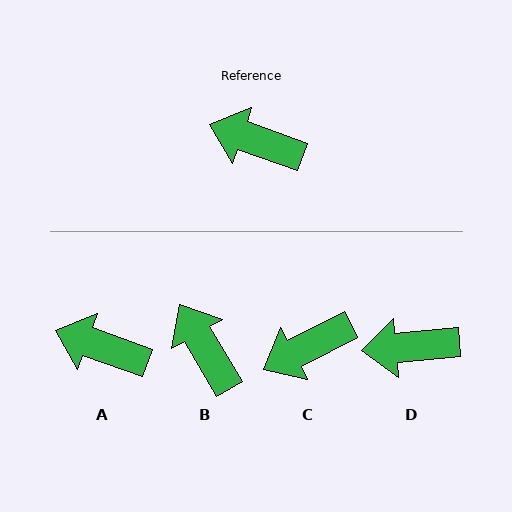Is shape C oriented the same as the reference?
No, it is off by about 47 degrees.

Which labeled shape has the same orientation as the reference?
A.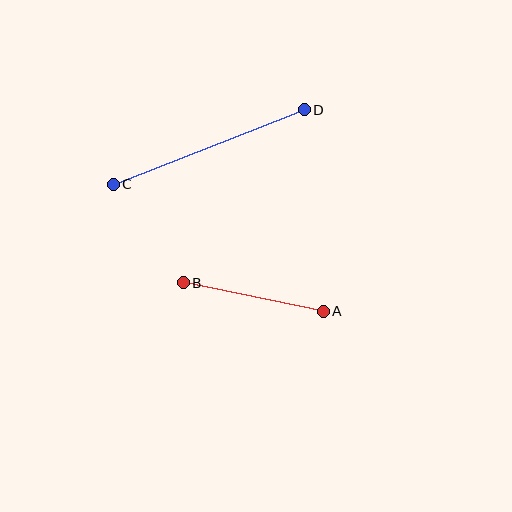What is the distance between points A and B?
The distance is approximately 143 pixels.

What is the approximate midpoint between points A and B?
The midpoint is at approximately (253, 297) pixels.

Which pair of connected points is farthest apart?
Points C and D are farthest apart.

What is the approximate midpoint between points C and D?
The midpoint is at approximately (209, 147) pixels.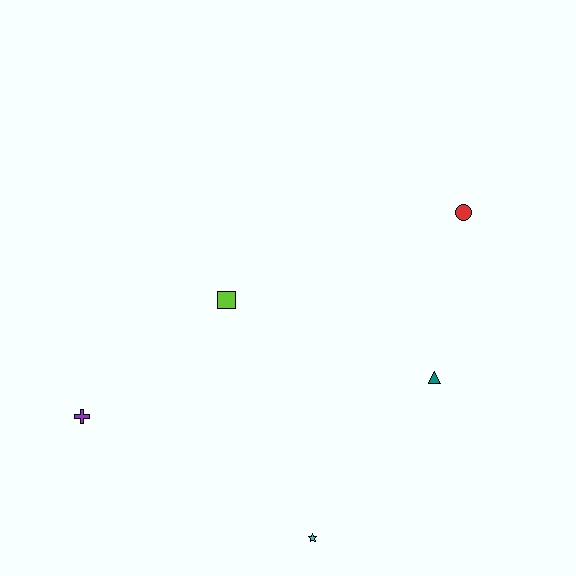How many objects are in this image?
There are 5 objects.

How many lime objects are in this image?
There is 1 lime object.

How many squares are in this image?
There is 1 square.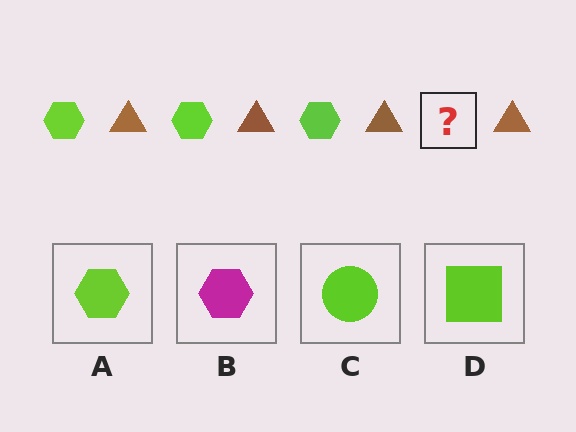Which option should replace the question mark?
Option A.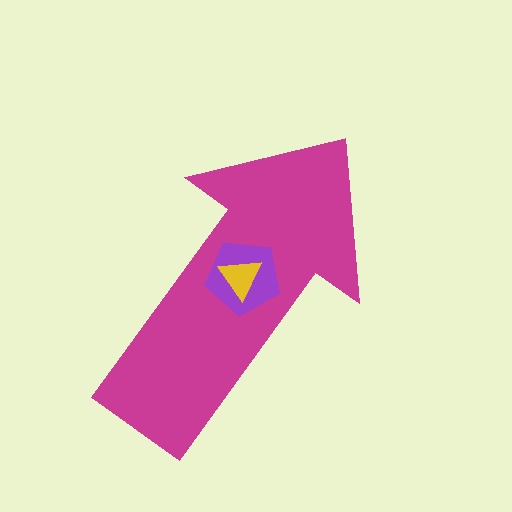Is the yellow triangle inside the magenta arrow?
Yes.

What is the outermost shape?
The magenta arrow.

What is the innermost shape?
The yellow triangle.